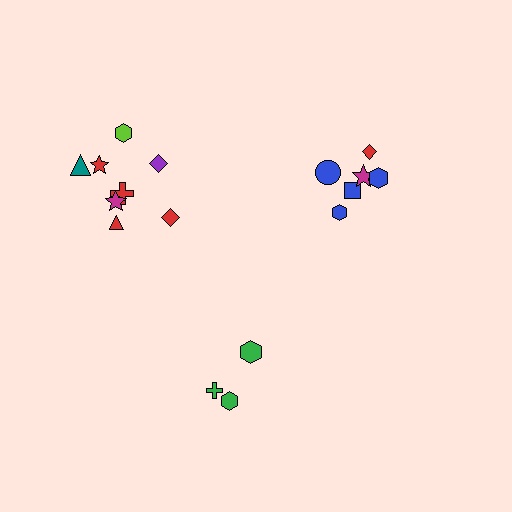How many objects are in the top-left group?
There are 8 objects.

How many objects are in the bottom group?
There are 3 objects.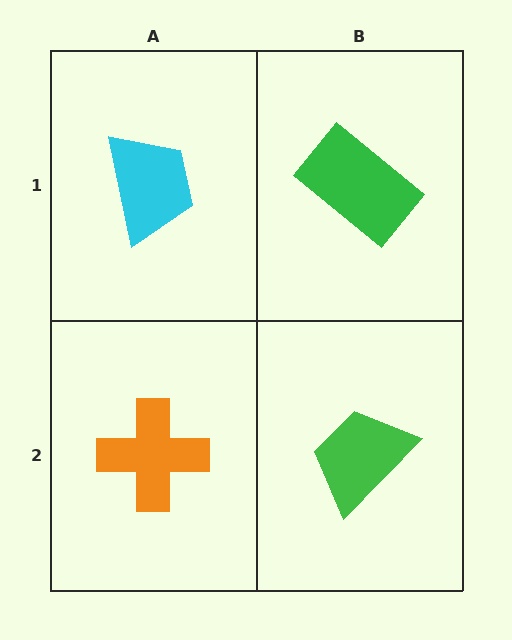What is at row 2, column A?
An orange cross.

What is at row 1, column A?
A cyan trapezoid.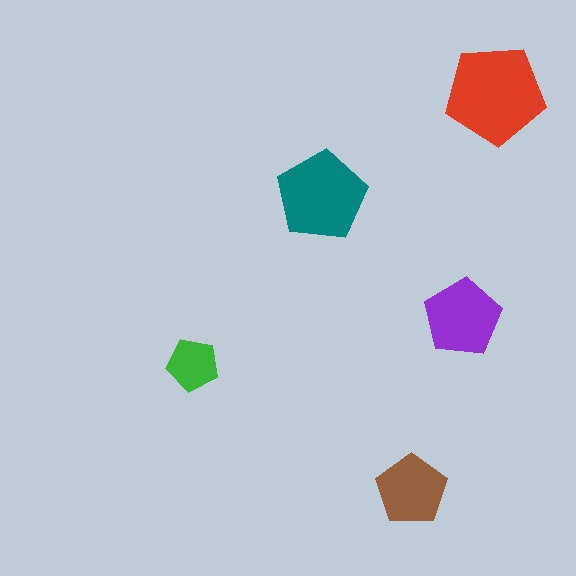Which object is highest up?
The red pentagon is topmost.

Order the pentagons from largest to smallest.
the red one, the teal one, the purple one, the brown one, the green one.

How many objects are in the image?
There are 5 objects in the image.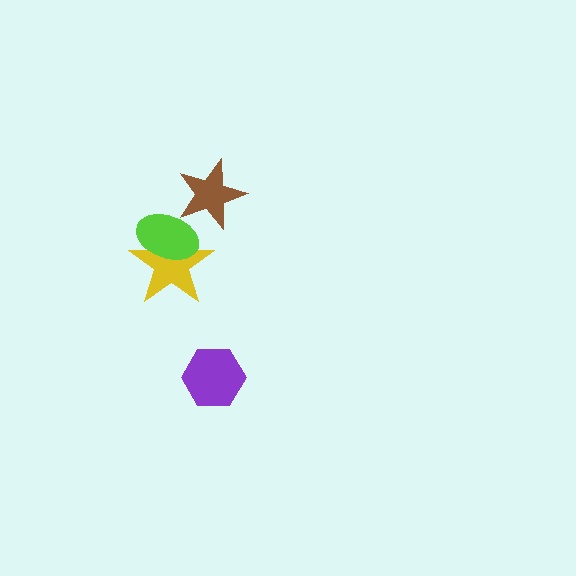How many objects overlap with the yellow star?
1 object overlaps with the yellow star.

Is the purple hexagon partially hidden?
No, no other shape covers it.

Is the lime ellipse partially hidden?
Yes, it is partially covered by another shape.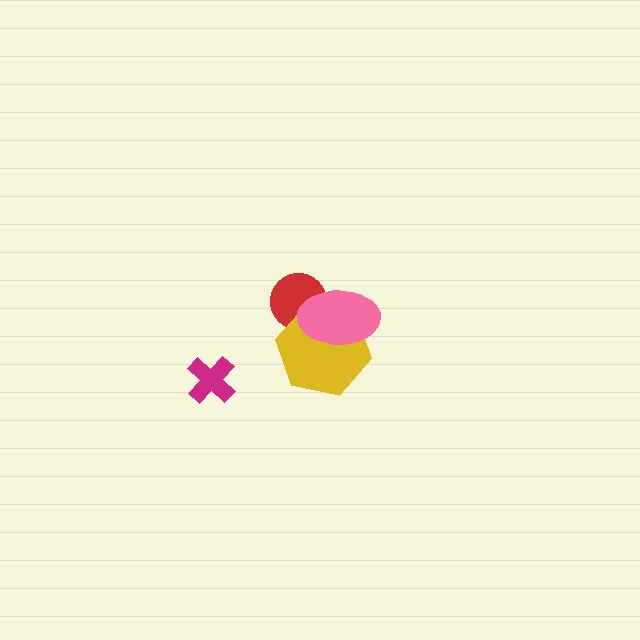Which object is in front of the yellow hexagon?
The pink ellipse is in front of the yellow hexagon.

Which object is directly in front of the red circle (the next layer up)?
The yellow hexagon is directly in front of the red circle.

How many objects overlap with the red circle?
2 objects overlap with the red circle.